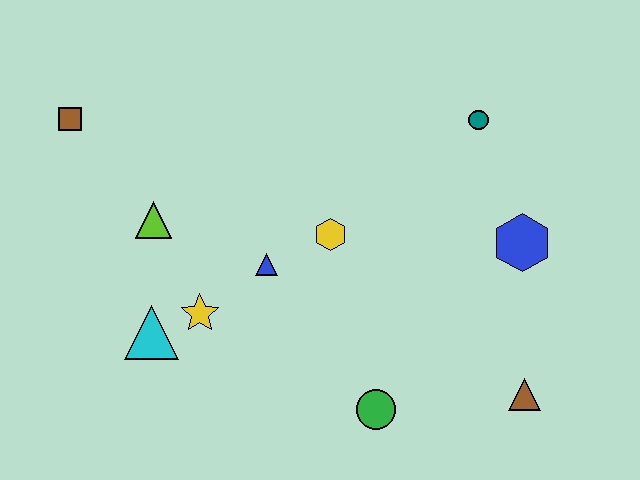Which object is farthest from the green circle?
The brown square is farthest from the green circle.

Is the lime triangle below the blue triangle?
No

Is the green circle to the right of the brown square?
Yes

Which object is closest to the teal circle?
The blue hexagon is closest to the teal circle.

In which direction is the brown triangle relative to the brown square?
The brown triangle is to the right of the brown square.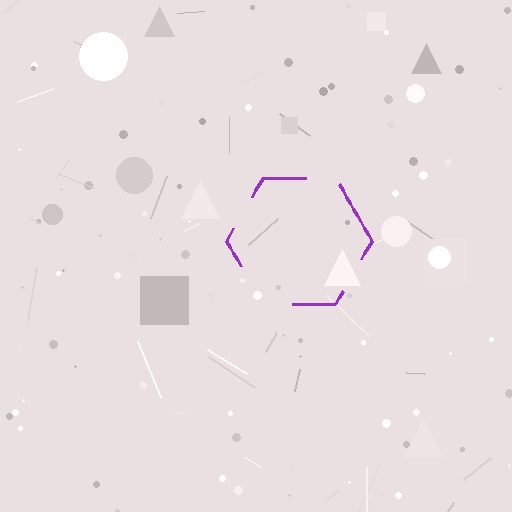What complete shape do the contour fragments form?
The contour fragments form a hexagon.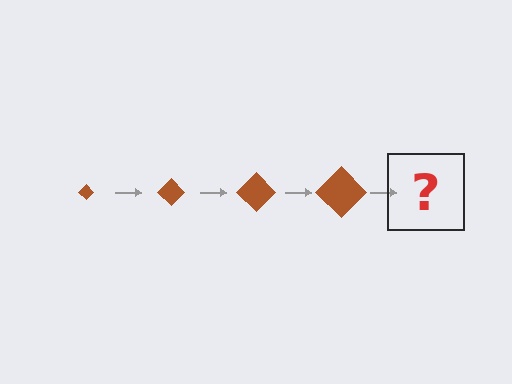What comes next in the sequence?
The next element should be a brown diamond, larger than the previous one.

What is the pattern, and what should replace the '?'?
The pattern is that the diamond gets progressively larger each step. The '?' should be a brown diamond, larger than the previous one.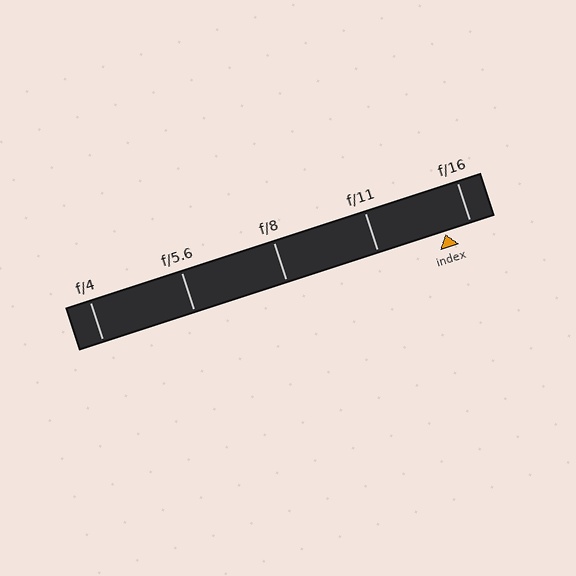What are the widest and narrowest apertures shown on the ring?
The widest aperture shown is f/4 and the narrowest is f/16.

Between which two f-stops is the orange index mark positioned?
The index mark is between f/11 and f/16.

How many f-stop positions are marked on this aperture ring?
There are 5 f-stop positions marked.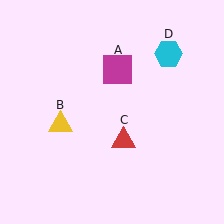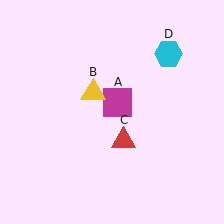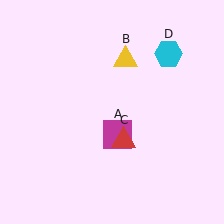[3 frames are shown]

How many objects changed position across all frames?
2 objects changed position: magenta square (object A), yellow triangle (object B).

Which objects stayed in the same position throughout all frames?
Red triangle (object C) and cyan hexagon (object D) remained stationary.